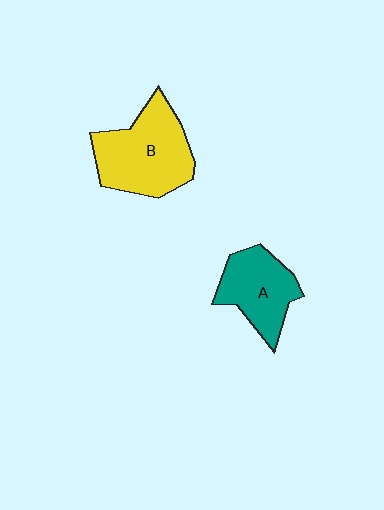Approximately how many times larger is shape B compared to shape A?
Approximately 1.4 times.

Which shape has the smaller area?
Shape A (teal).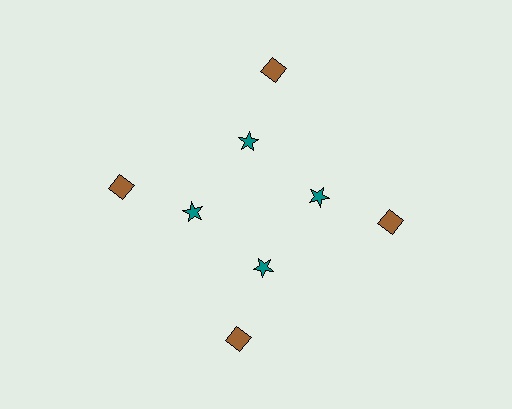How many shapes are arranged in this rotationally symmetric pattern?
There are 8 shapes, arranged in 4 groups of 2.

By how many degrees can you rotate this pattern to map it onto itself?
The pattern maps onto itself every 90 degrees of rotation.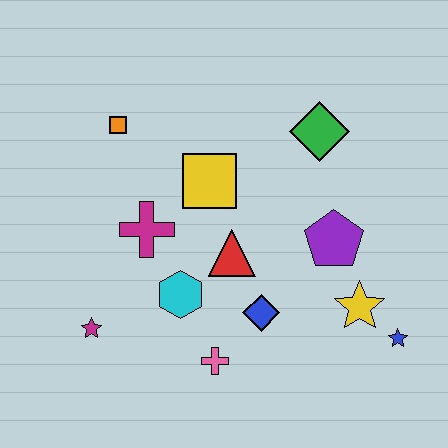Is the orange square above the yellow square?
Yes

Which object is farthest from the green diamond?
The magenta star is farthest from the green diamond.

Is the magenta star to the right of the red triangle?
No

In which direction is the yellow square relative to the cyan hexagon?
The yellow square is above the cyan hexagon.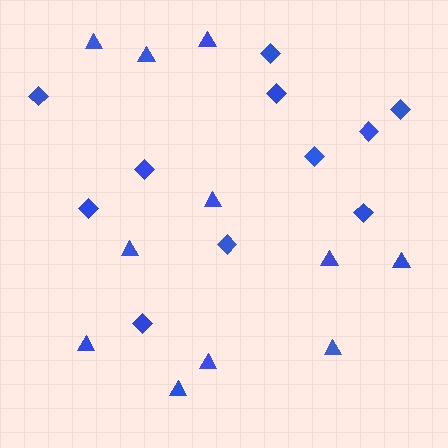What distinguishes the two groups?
There are 2 groups: one group of triangles (11) and one group of diamonds (11).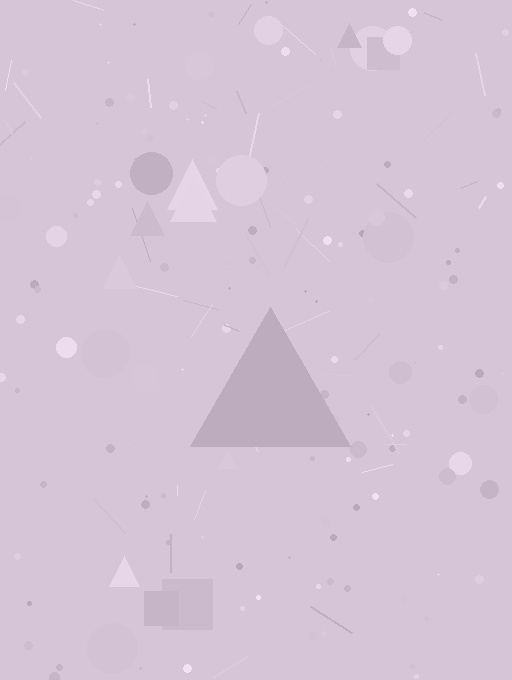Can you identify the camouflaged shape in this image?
The camouflaged shape is a triangle.